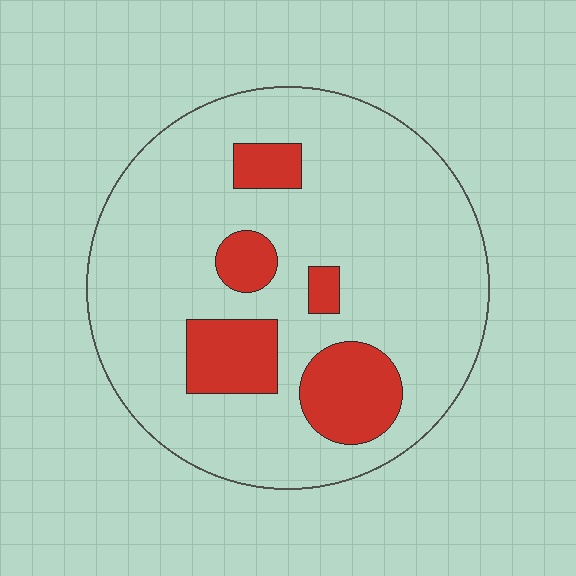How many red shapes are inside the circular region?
5.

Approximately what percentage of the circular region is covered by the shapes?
Approximately 20%.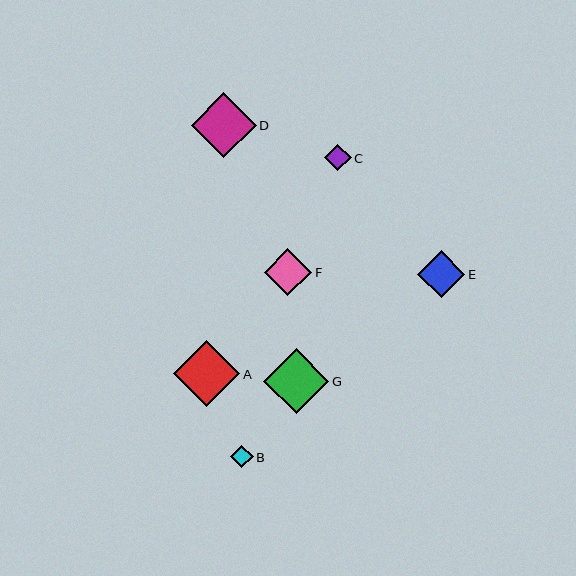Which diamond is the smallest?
Diamond B is the smallest with a size of approximately 23 pixels.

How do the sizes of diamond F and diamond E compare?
Diamond F and diamond E are approximately the same size.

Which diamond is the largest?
Diamond A is the largest with a size of approximately 66 pixels.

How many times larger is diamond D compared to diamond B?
Diamond D is approximately 2.9 times the size of diamond B.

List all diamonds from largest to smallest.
From largest to smallest: A, G, D, F, E, C, B.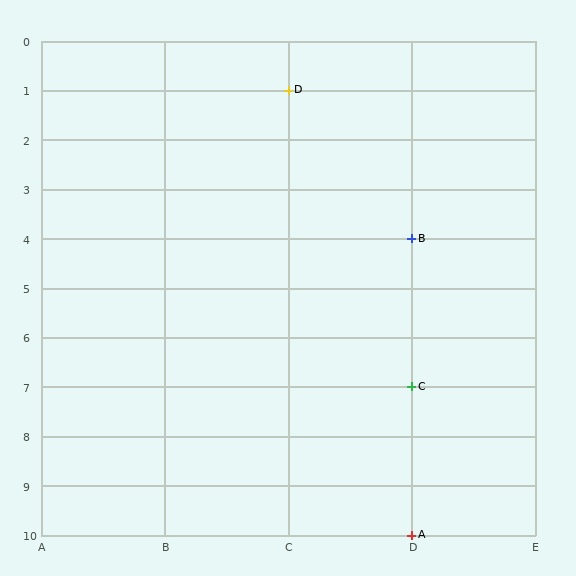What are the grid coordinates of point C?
Point C is at grid coordinates (D, 7).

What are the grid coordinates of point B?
Point B is at grid coordinates (D, 4).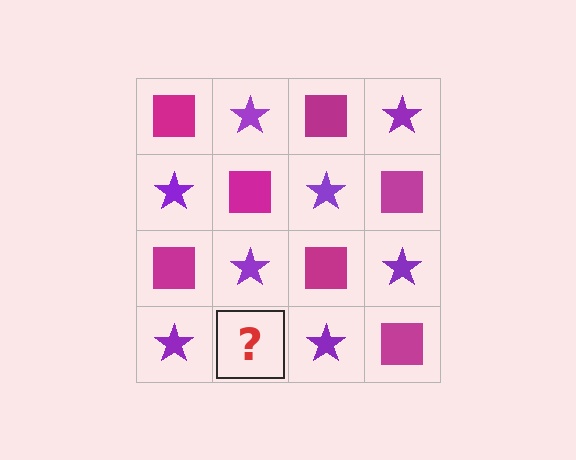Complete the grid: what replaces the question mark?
The question mark should be replaced with a magenta square.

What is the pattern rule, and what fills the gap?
The rule is that it alternates magenta square and purple star in a checkerboard pattern. The gap should be filled with a magenta square.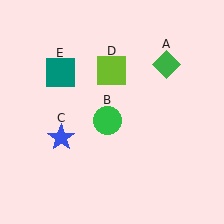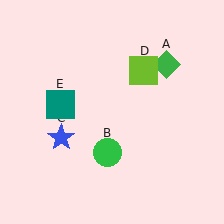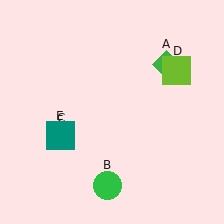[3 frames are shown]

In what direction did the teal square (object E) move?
The teal square (object E) moved down.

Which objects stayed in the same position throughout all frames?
Green diamond (object A) and blue star (object C) remained stationary.